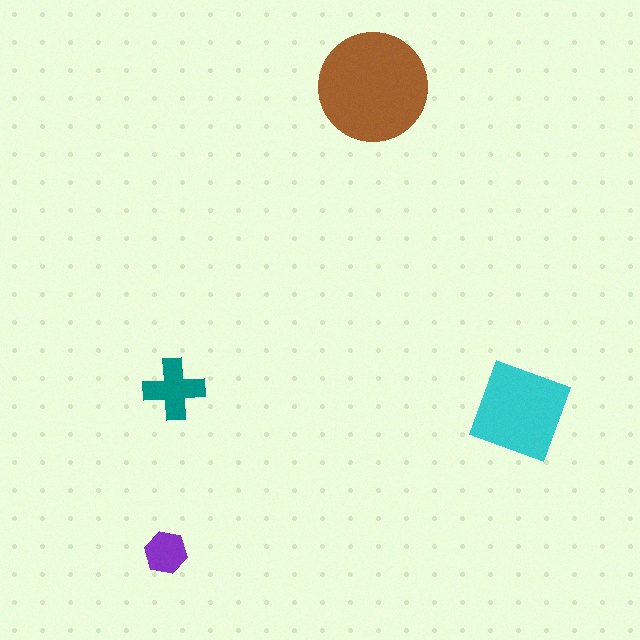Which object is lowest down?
The purple hexagon is bottommost.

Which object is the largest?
The brown circle.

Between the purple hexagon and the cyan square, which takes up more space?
The cyan square.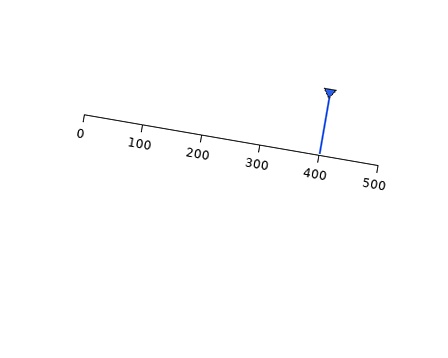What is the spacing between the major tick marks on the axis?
The major ticks are spaced 100 apart.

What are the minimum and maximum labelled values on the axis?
The axis runs from 0 to 500.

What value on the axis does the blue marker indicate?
The marker indicates approximately 400.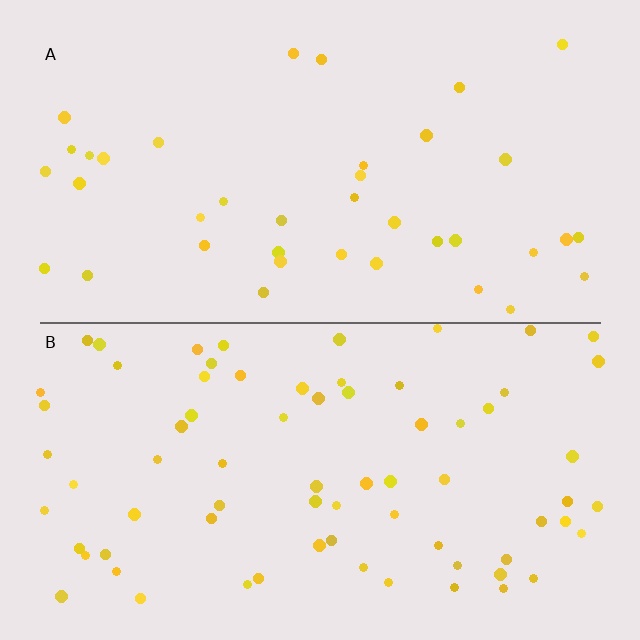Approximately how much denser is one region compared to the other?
Approximately 1.9× — region B over region A.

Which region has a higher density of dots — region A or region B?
B (the bottom).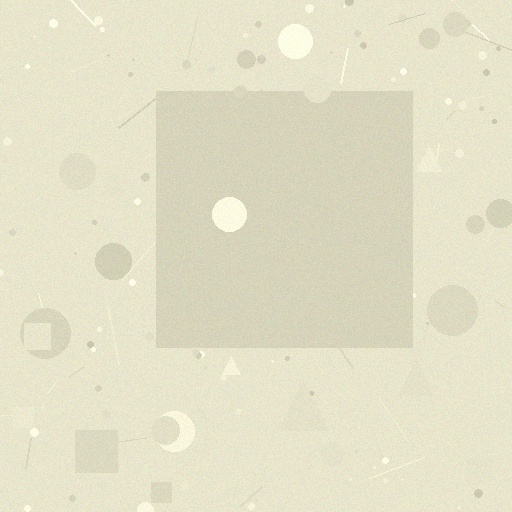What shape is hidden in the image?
A square is hidden in the image.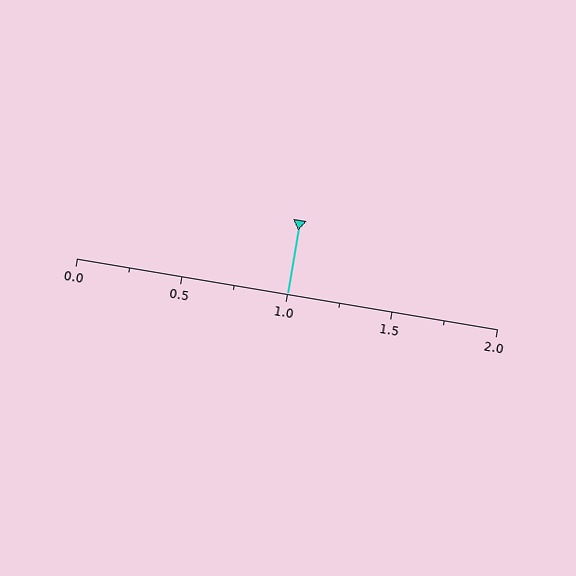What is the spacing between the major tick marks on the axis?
The major ticks are spaced 0.5 apart.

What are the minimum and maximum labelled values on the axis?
The axis runs from 0.0 to 2.0.